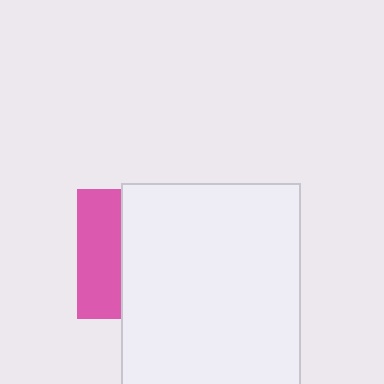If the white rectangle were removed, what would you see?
You would see the complete pink square.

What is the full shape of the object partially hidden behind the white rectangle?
The partially hidden object is a pink square.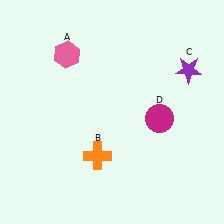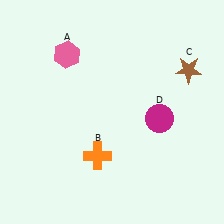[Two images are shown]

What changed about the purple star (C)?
In Image 1, C is purple. In Image 2, it changed to brown.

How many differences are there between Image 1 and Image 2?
There is 1 difference between the two images.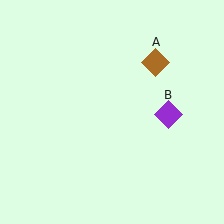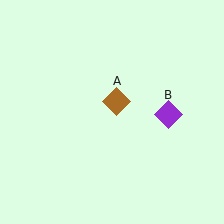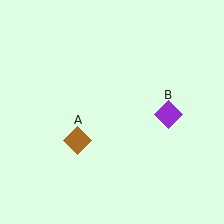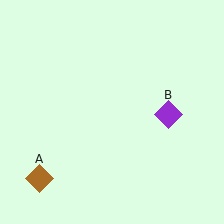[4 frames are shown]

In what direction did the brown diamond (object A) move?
The brown diamond (object A) moved down and to the left.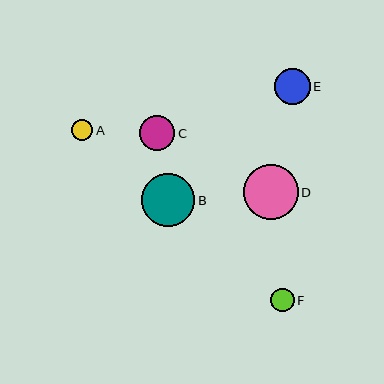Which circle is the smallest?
Circle A is the smallest with a size of approximately 21 pixels.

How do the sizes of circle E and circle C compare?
Circle E and circle C are approximately the same size.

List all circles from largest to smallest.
From largest to smallest: D, B, E, C, F, A.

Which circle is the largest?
Circle D is the largest with a size of approximately 55 pixels.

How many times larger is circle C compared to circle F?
Circle C is approximately 1.5 times the size of circle F.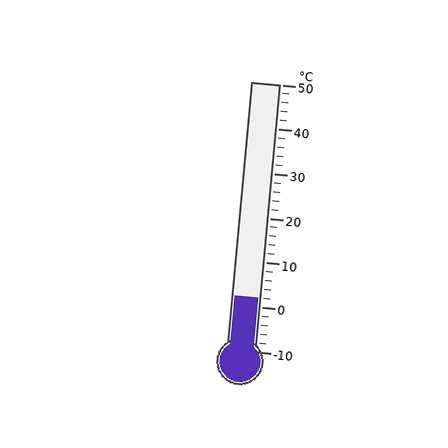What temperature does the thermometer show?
The thermometer shows approximately 2°C.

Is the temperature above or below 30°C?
The temperature is below 30°C.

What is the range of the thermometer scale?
The thermometer scale ranges from -10°C to 50°C.